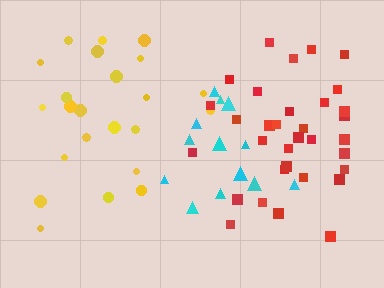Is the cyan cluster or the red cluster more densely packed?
Red.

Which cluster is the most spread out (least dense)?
Cyan.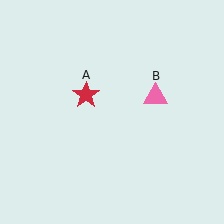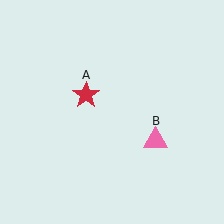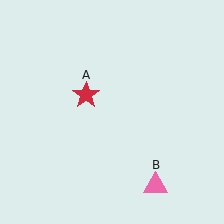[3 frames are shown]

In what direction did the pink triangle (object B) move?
The pink triangle (object B) moved down.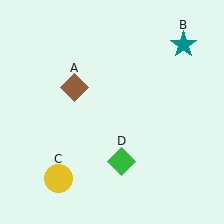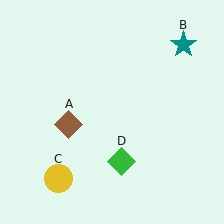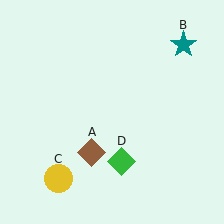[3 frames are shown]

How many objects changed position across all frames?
1 object changed position: brown diamond (object A).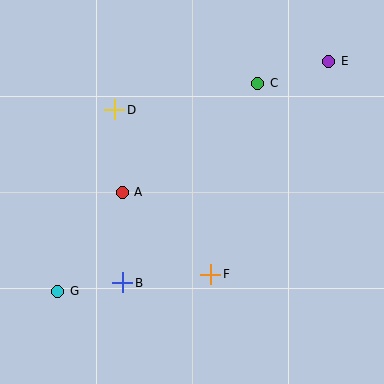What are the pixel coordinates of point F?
Point F is at (211, 274).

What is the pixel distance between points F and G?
The distance between F and G is 154 pixels.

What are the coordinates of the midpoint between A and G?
The midpoint between A and G is at (90, 242).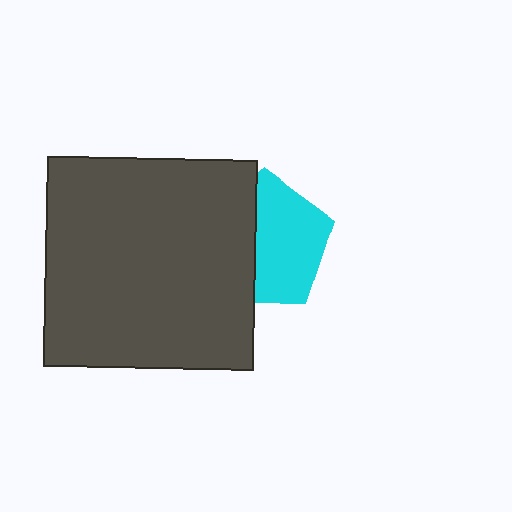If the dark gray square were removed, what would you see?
You would see the complete cyan pentagon.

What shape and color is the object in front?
The object in front is a dark gray square.